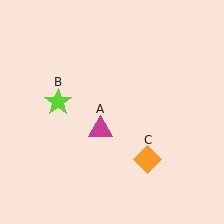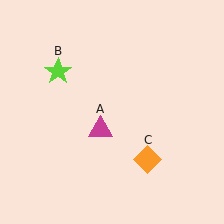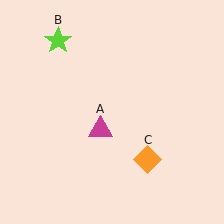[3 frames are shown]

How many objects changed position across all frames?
1 object changed position: lime star (object B).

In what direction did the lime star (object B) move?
The lime star (object B) moved up.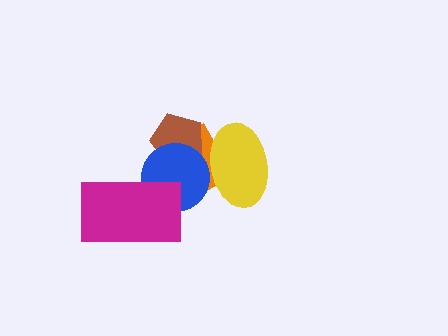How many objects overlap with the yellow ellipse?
2 objects overlap with the yellow ellipse.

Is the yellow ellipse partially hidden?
Yes, it is partially covered by another shape.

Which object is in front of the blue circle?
The magenta rectangle is in front of the blue circle.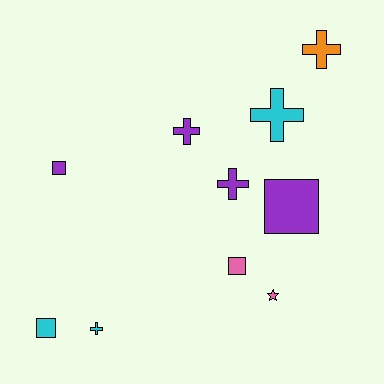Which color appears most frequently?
Purple, with 4 objects.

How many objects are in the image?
There are 10 objects.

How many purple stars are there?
There are no purple stars.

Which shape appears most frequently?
Cross, with 5 objects.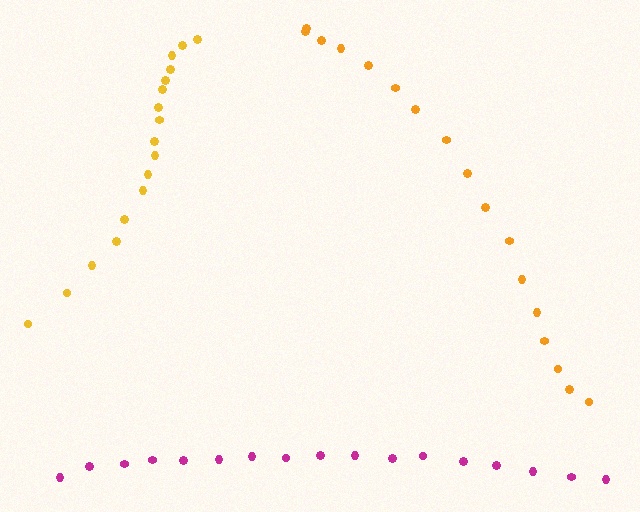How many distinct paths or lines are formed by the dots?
There are 3 distinct paths.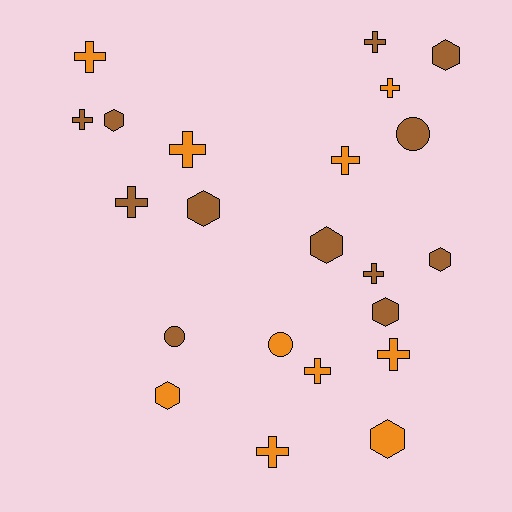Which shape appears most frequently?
Cross, with 11 objects.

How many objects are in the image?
There are 22 objects.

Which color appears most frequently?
Brown, with 12 objects.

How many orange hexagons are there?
There are 2 orange hexagons.